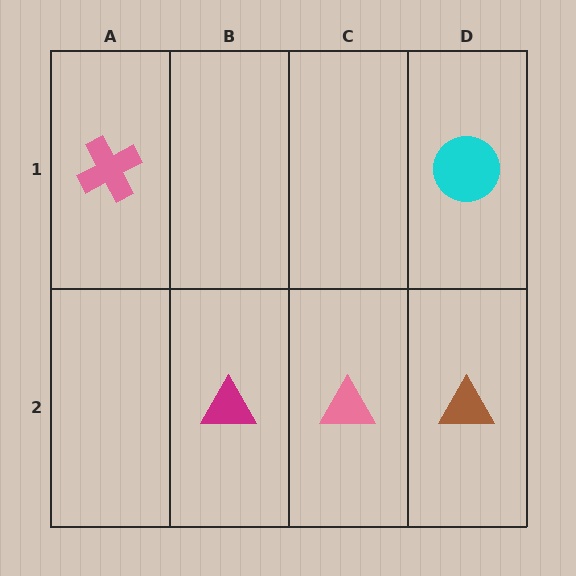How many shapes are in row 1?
2 shapes.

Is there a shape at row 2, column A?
No, that cell is empty.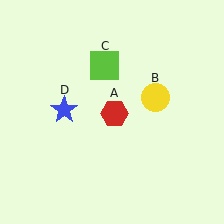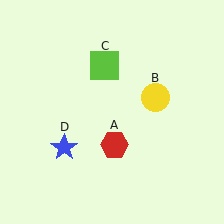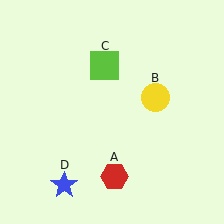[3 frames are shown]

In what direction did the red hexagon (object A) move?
The red hexagon (object A) moved down.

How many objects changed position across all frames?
2 objects changed position: red hexagon (object A), blue star (object D).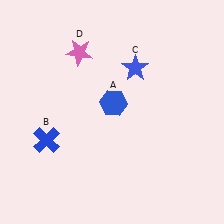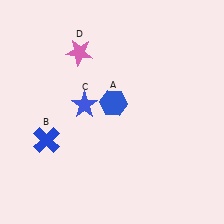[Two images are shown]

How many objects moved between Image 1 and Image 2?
1 object moved between the two images.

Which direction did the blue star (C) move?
The blue star (C) moved left.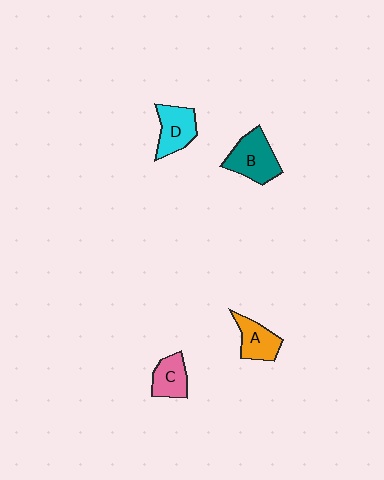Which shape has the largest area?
Shape B (teal).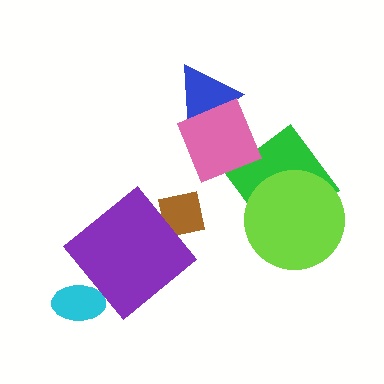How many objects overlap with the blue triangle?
1 object overlaps with the blue triangle.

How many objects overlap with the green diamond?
1 object overlaps with the green diamond.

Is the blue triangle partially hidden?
Yes, it is partially covered by another shape.